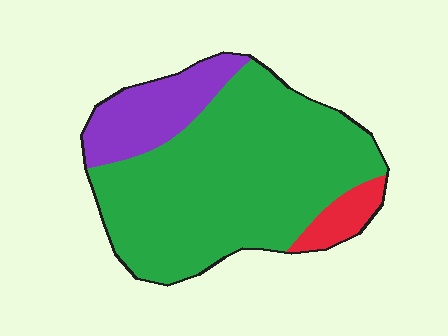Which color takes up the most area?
Green, at roughly 75%.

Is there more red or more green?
Green.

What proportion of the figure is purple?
Purple covers 18% of the figure.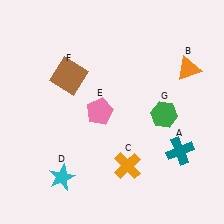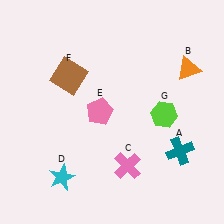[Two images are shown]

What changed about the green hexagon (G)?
In Image 1, G is green. In Image 2, it changed to lime.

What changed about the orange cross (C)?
In Image 1, C is orange. In Image 2, it changed to pink.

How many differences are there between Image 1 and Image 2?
There are 2 differences between the two images.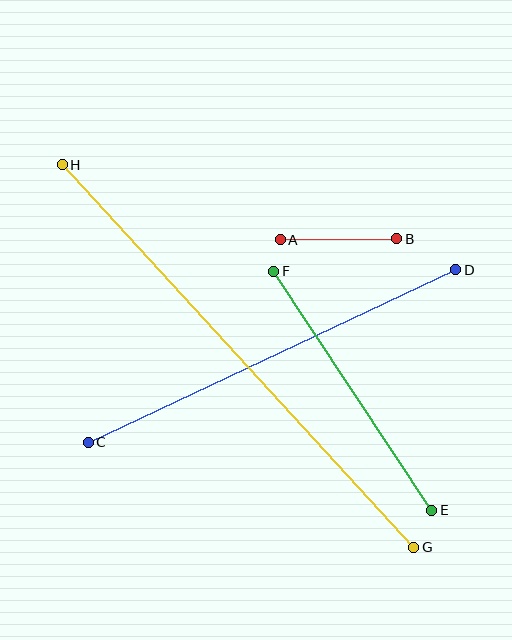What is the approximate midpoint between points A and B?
The midpoint is at approximately (339, 239) pixels.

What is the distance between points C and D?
The distance is approximately 406 pixels.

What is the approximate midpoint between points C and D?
The midpoint is at approximately (272, 356) pixels.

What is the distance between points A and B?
The distance is approximately 117 pixels.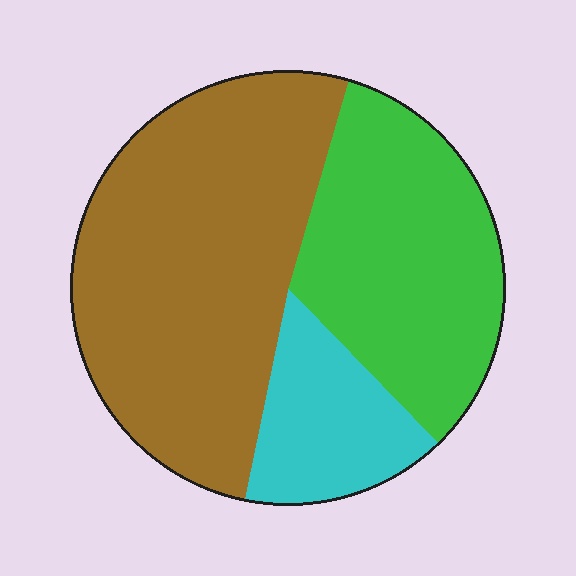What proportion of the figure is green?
Green covers 33% of the figure.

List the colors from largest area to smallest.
From largest to smallest: brown, green, cyan.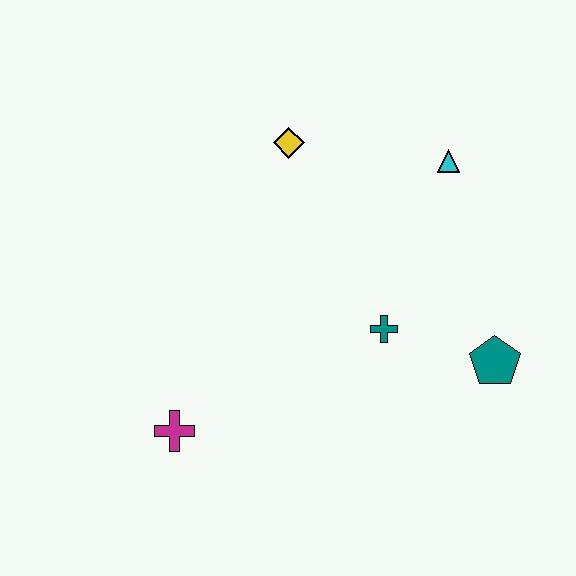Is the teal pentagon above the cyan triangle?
No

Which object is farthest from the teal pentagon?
The magenta cross is farthest from the teal pentagon.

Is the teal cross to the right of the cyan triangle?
No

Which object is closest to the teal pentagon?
The teal cross is closest to the teal pentagon.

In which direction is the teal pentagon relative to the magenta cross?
The teal pentagon is to the right of the magenta cross.